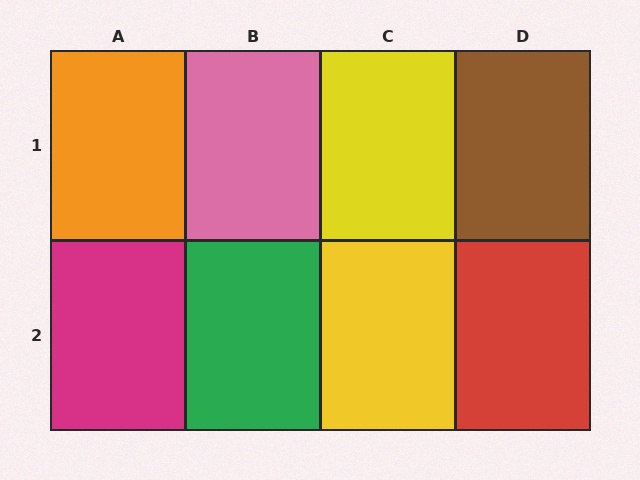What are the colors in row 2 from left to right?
Magenta, green, yellow, red.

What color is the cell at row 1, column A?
Orange.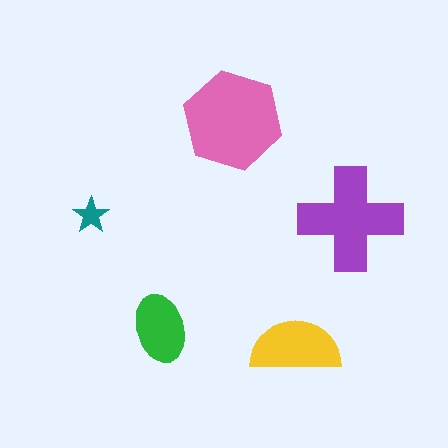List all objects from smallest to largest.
The teal star, the green ellipse, the yellow semicircle, the purple cross, the pink hexagon.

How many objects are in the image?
There are 5 objects in the image.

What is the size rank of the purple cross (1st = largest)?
2nd.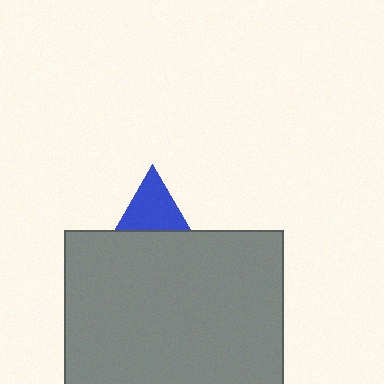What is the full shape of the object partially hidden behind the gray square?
The partially hidden object is a blue triangle.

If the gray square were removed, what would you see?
You would see the complete blue triangle.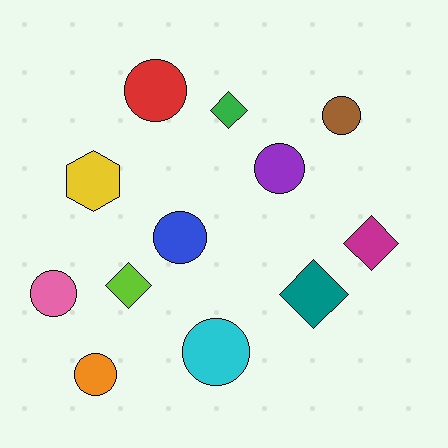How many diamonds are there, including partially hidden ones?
There are 4 diamonds.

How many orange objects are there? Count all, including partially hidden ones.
There is 1 orange object.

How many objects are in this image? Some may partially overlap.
There are 12 objects.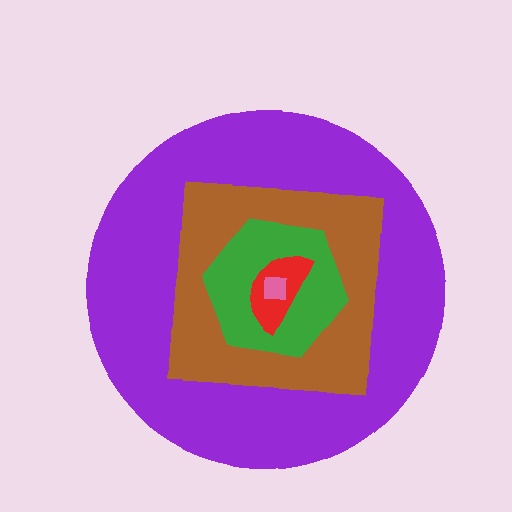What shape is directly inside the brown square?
The green hexagon.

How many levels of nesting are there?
5.